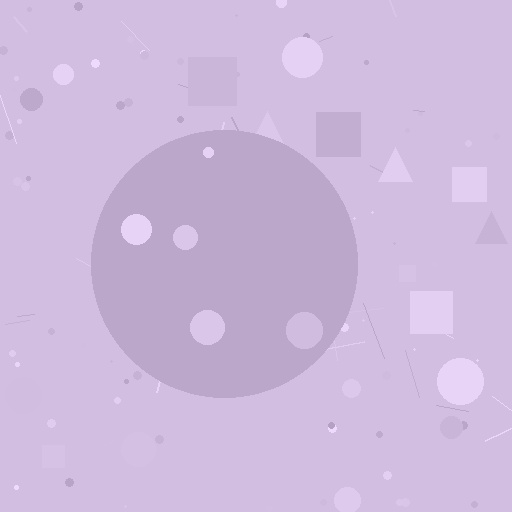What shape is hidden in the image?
A circle is hidden in the image.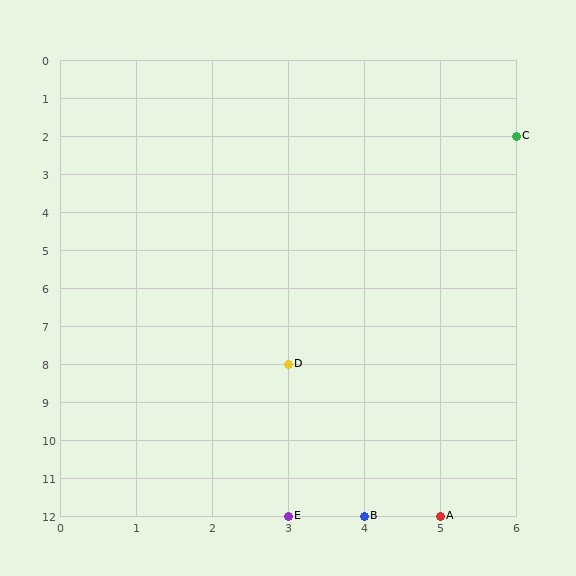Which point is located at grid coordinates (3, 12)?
Point E is at (3, 12).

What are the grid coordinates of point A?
Point A is at grid coordinates (5, 12).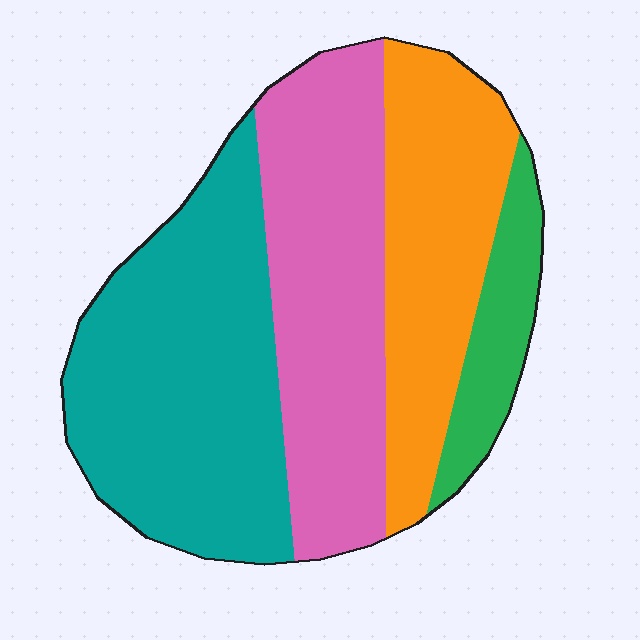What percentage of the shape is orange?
Orange covers 24% of the shape.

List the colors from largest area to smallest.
From largest to smallest: teal, pink, orange, green.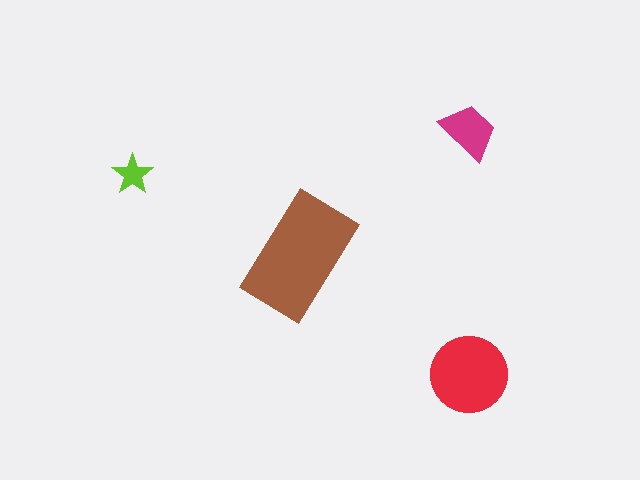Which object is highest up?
The magenta trapezoid is topmost.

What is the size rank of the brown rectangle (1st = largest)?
1st.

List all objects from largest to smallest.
The brown rectangle, the red circle, the magenta trapezoid, the lime star.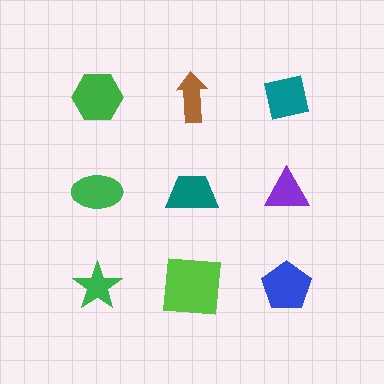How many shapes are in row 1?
3 shapes.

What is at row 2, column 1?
A green ellipse.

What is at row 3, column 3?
A blue pentagon.